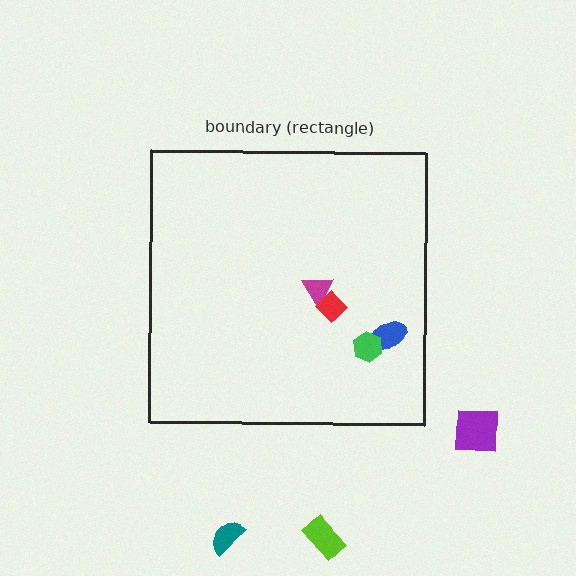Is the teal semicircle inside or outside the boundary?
Outside.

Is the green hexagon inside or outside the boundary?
Inside.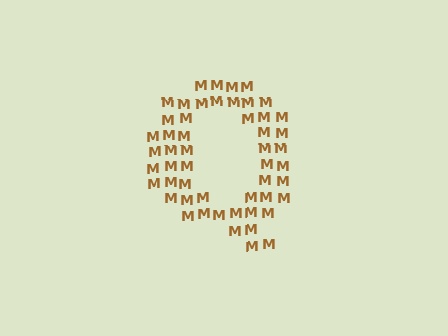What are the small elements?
The small elements are letter M's.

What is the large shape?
The large shape is the letter Q.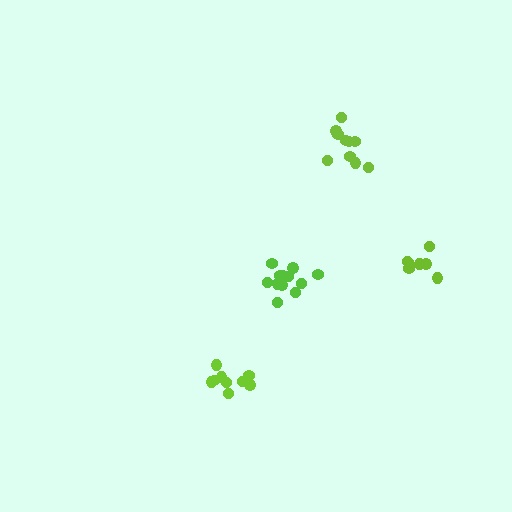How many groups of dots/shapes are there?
There are 4 groups.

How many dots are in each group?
Group 1: 10 dots, Group 2: 7 dots, Group 3: 10 dots, Group 4: 13 dots (40 total).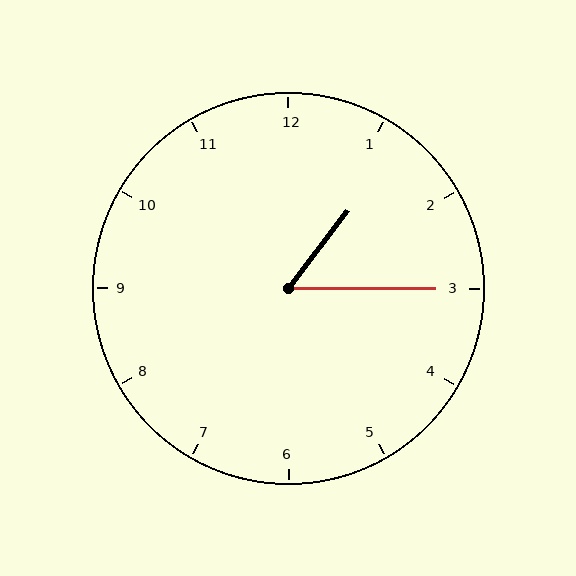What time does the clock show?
1:15.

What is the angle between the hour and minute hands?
Approximately 52 degrees.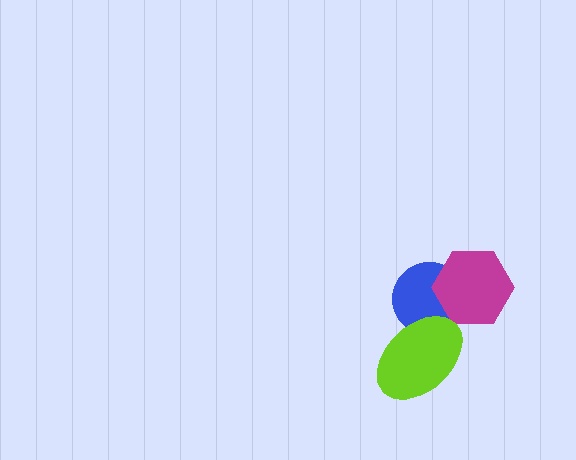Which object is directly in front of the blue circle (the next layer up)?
The magenta hexagon is directly in front of the blue circle.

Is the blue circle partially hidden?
Yes, it is partially covered by another shape.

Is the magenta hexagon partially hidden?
No, no other shape covers it.